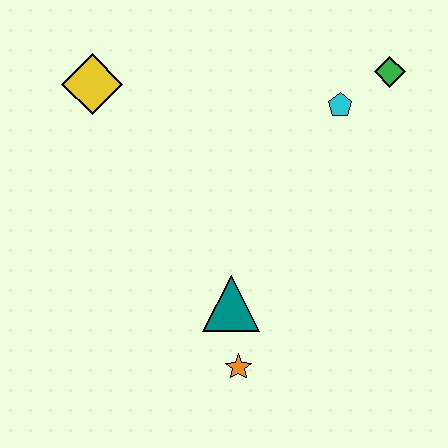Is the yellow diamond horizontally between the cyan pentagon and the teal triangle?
No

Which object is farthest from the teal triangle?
The green diamond is farthest from the teal triangle.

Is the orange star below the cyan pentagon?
Yes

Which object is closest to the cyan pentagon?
The green diamond is closest to the cyan pentagon.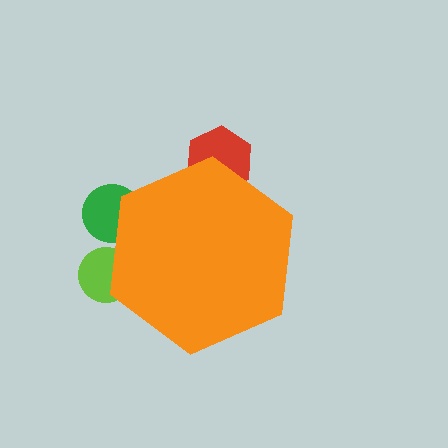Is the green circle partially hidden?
Yes, the green circle is partially hidden behind the orange hexagon.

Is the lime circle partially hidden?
Yes, the lime circle is partially hidden behind the orange hexagon.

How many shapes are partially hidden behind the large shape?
3 shapes are partially hidden.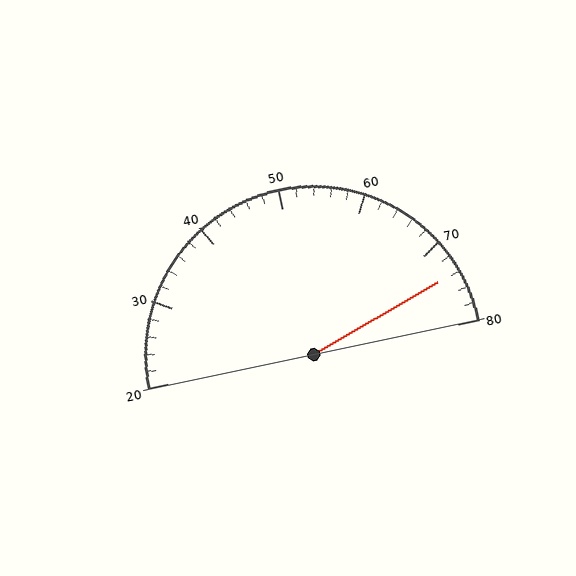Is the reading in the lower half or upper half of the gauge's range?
The reading is in the upper half of the range (20 to 80).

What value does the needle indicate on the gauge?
The needle indicates approximately 74.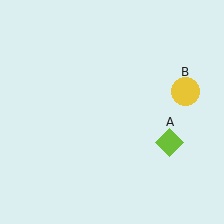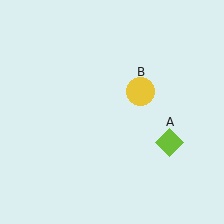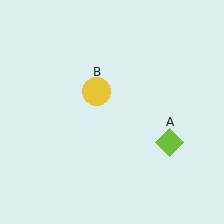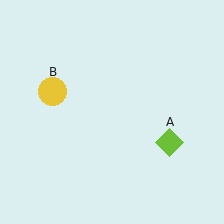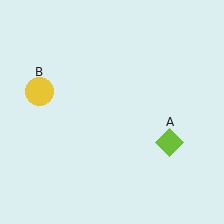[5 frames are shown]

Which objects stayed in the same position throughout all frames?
Lime diamond (object A) remained stationary.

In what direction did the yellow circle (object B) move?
The yellow circle (object B) moved left.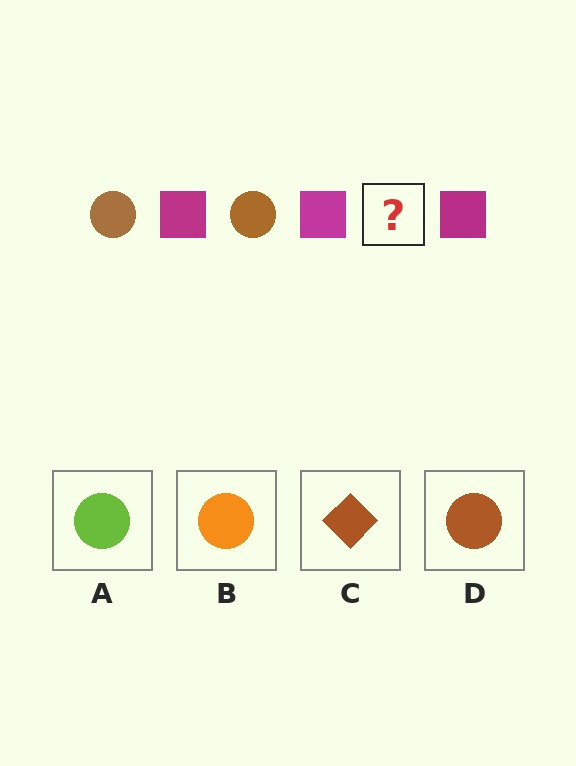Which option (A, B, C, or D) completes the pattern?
D.